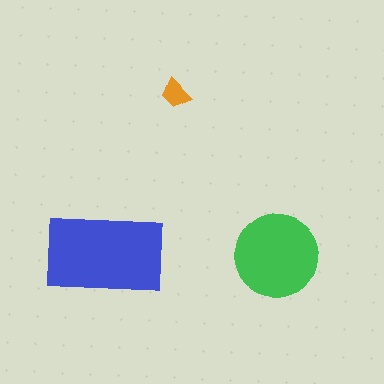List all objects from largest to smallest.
The blue rectangle, the green circle, the orange trapezoid.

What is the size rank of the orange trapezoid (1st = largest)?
3rd.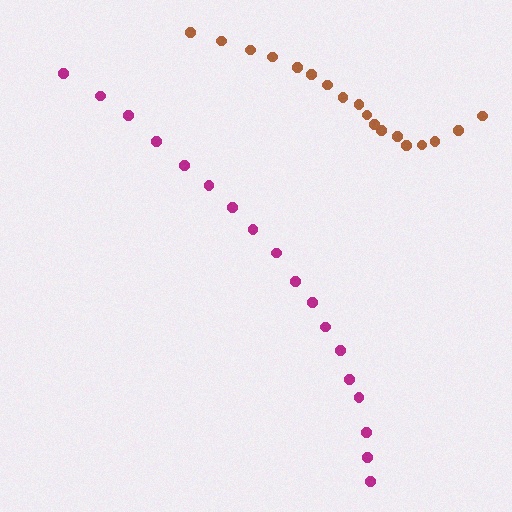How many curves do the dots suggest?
There are 2 distinct paths.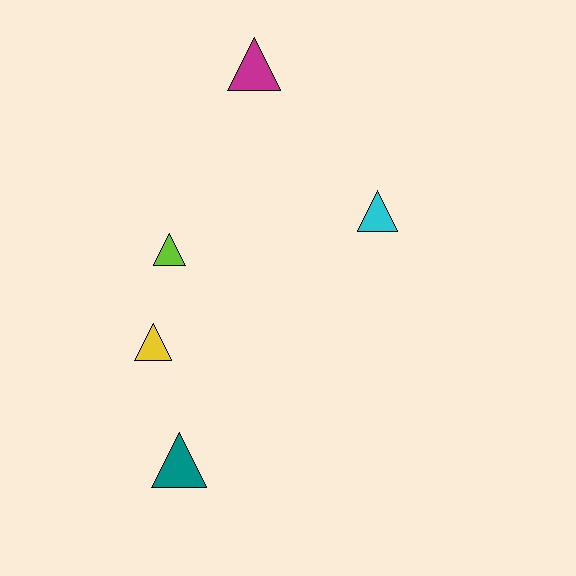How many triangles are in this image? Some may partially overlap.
There are 5 triangles.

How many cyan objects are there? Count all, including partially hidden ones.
There is 1 cyan object.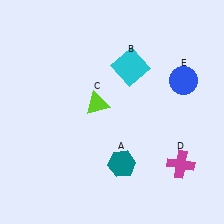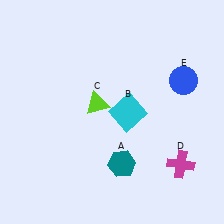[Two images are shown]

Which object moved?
The cyan square (B) moved down.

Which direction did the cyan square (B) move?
The cyan square (B) moved down.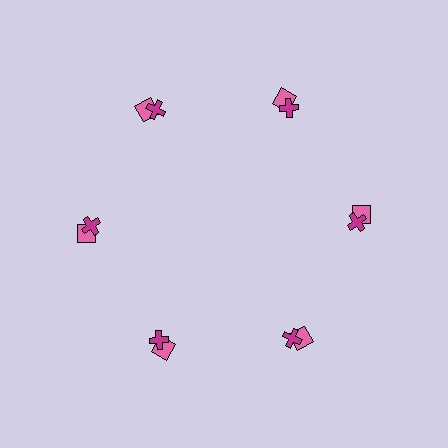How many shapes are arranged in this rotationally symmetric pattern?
There are 12 shapes, arranged in 6 groups of 2.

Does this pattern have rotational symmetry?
Yes, this pattern has 6-fold rotational symmetry. It looks the same after rotating 60 degrees around the center.